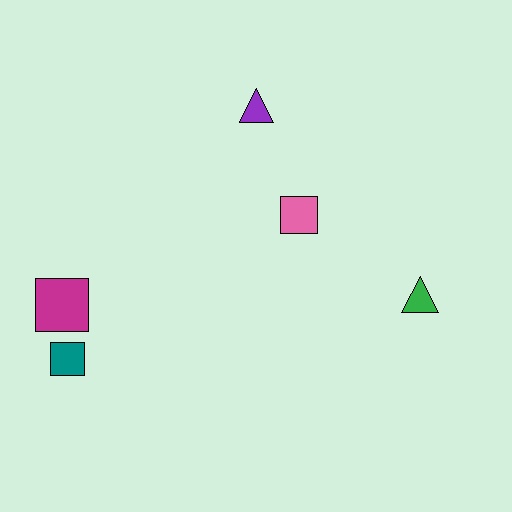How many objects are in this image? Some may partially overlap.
There are 5 objects.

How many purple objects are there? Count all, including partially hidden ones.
There is 1 purple object.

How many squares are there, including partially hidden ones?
There are 3 squares.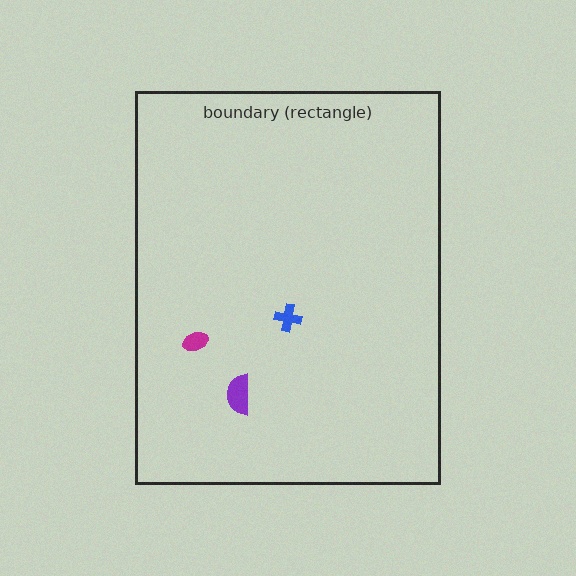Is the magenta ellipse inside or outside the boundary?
Inside.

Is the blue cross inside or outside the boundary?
Inside.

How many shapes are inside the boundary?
3 inside, 0 outside.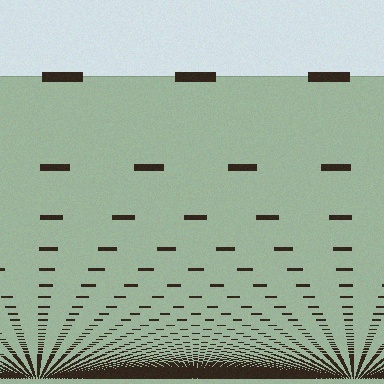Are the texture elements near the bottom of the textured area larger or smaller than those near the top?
Smaller. The gradient is inverted — elements near the bottom are smaller and denser.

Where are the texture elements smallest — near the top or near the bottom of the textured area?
Near the bottom.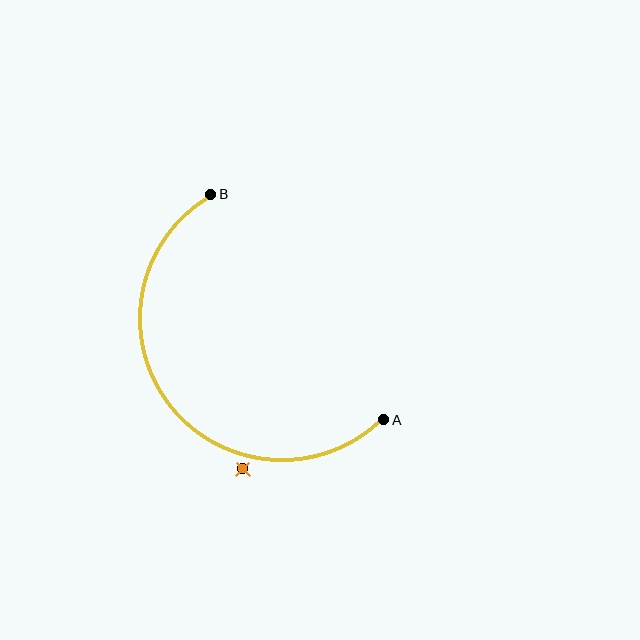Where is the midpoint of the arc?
The arc midpoint is the point on the curve farthest from the straight line joining A and B. It sits below and to the left of that line.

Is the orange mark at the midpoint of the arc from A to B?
No — the orange mark does not lie on the arc at all. It sits slightly outside the curve.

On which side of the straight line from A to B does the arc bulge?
The arc bulges below and to the left of the straight line connecting A and B.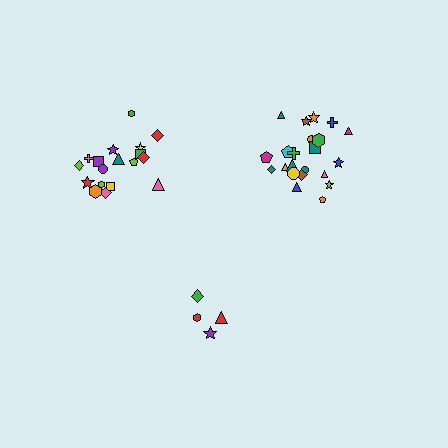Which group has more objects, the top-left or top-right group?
The top-right group.